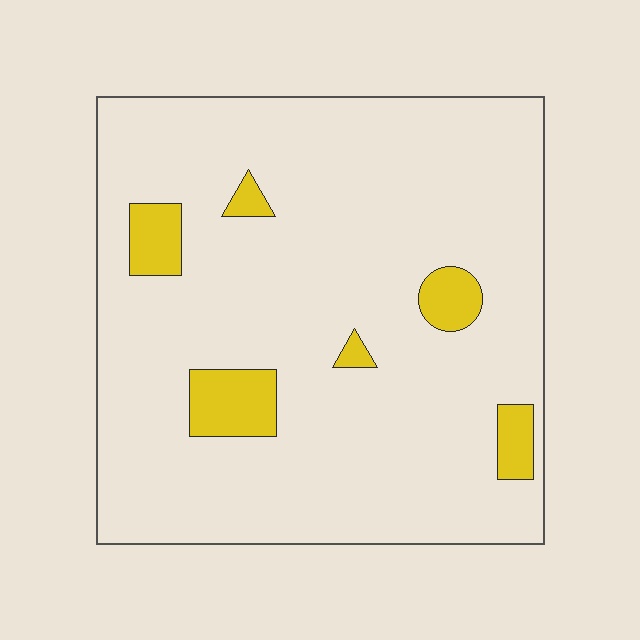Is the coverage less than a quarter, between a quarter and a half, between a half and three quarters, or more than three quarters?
Less than a quarter.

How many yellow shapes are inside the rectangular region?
6.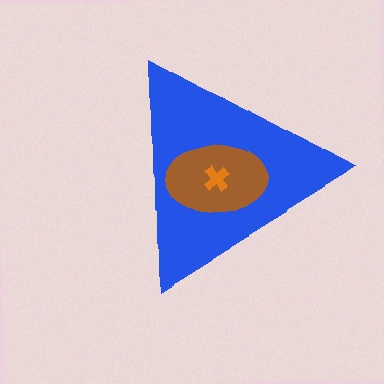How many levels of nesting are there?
3.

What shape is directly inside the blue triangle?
The brown ellipse.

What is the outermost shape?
The blue triangle.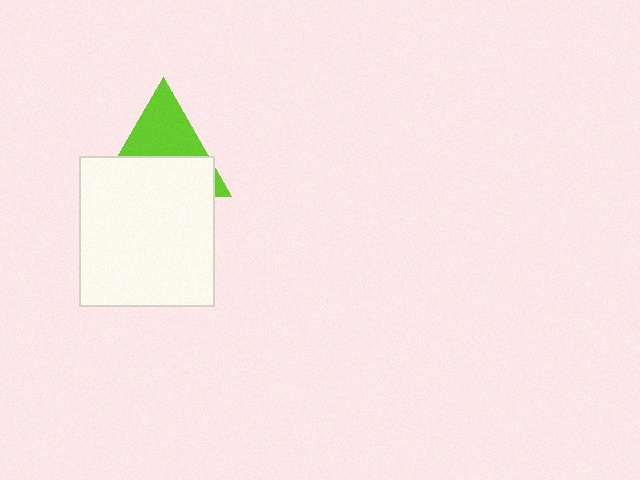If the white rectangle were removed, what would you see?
You would see the complete lime triangle.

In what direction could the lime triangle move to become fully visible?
The lime triangle could move up. That would shift it out from behind the white rectangle entirely.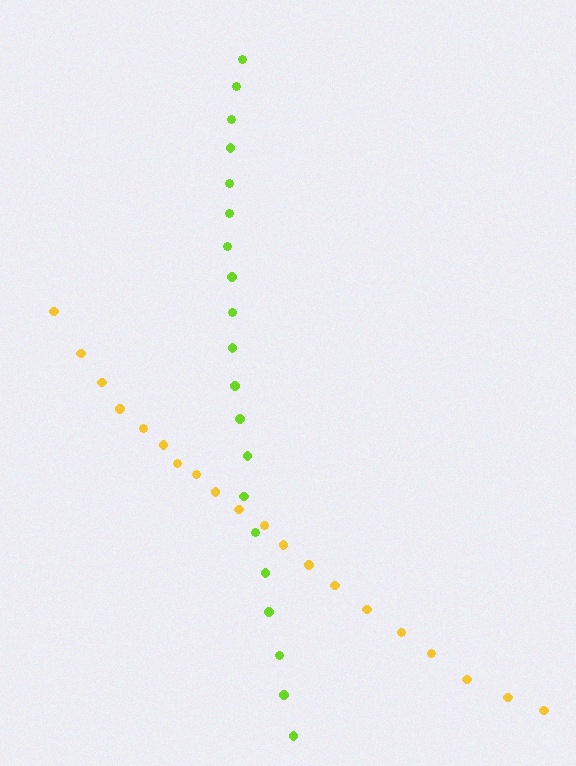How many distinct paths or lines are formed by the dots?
There are 2 distinct paths.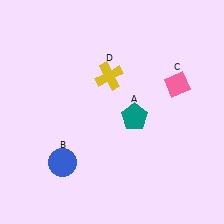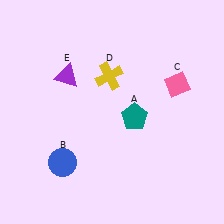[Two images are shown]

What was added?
A purple triangle (E) was added in Image 2.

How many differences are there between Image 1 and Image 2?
There is 1 difference between the two images.